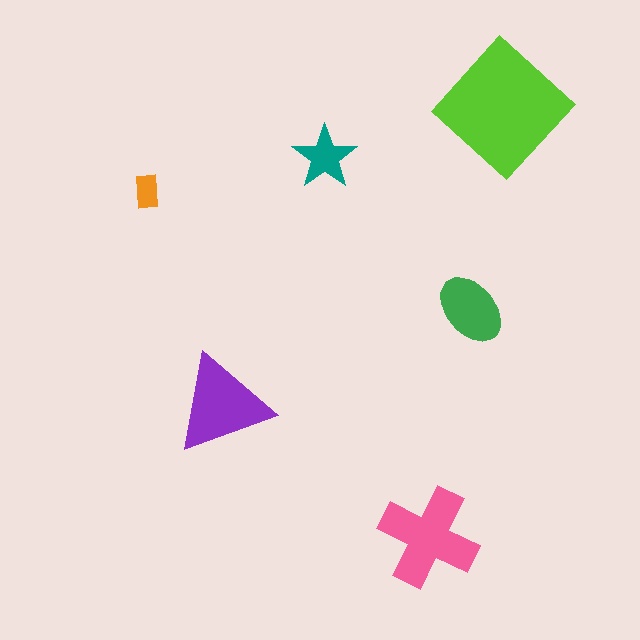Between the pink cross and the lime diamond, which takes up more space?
The lime diamond.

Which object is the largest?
The lime diamond.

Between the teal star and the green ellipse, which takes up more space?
The green ellipse.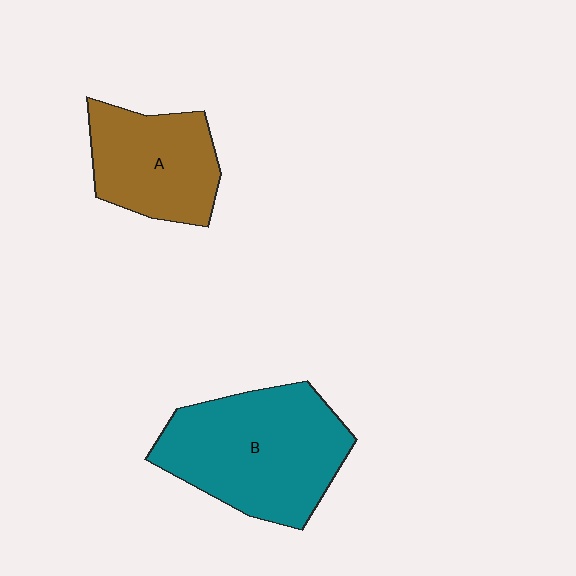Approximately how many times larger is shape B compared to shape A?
Approximately 1.5 times.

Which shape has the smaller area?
Shape A (brown).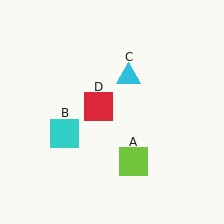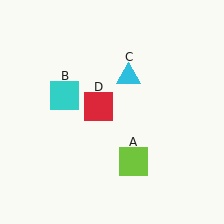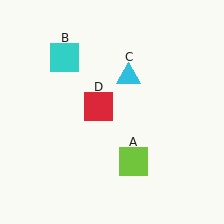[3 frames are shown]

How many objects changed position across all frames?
1 object changed position: cyan square (object B).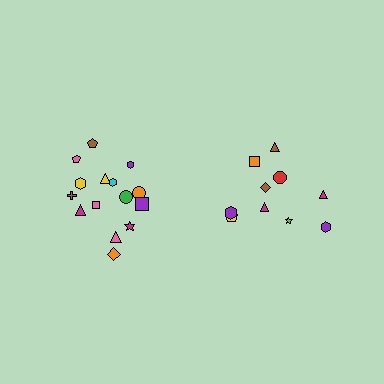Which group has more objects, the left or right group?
The left group.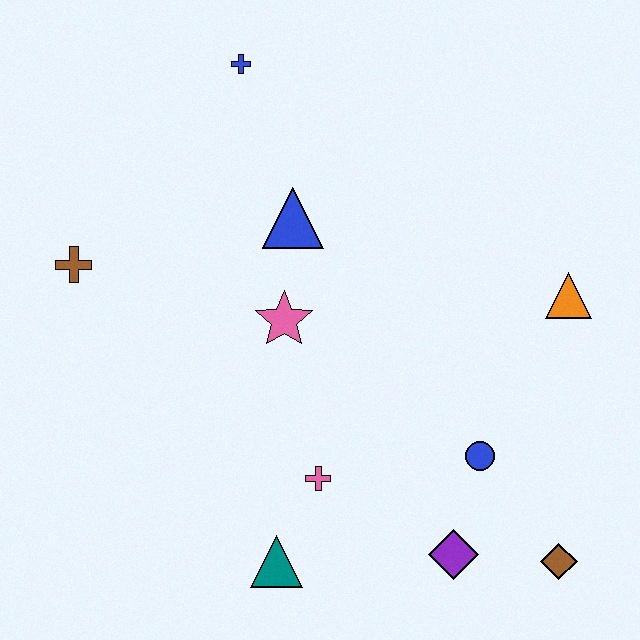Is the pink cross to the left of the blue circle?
Yes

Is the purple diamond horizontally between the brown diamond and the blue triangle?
Yes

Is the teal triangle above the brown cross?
No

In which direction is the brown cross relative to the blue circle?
The brown cross is to the left of the blue circle.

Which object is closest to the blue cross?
The blue triangle is closest to the blue cross.